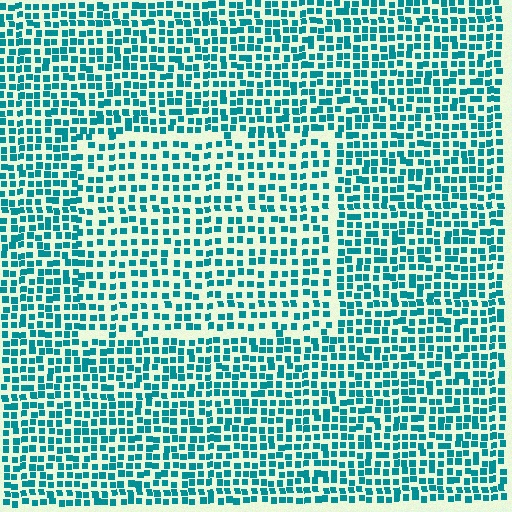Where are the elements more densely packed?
The elements are more densely packed outside the rectangle boundary.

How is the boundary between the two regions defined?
The boundary is defined by a change in element density (approximately 1.5x ratio). All elements are the same color, size, and shape.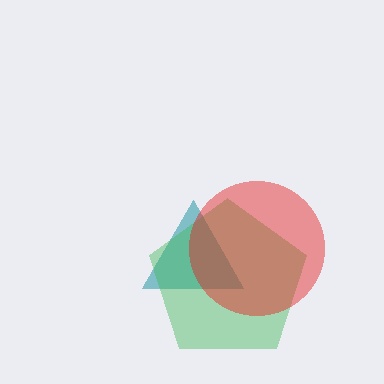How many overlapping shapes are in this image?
There are 3 overlapping shapes in the image.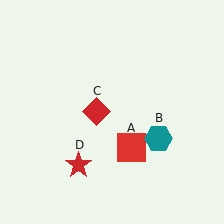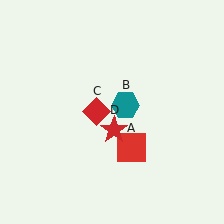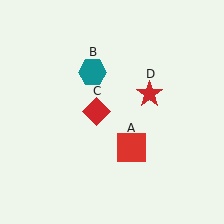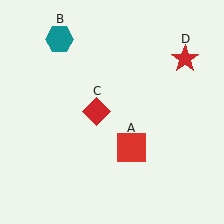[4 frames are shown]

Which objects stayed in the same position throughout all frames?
Red square (object A) and red diamond (object C) remained stationary.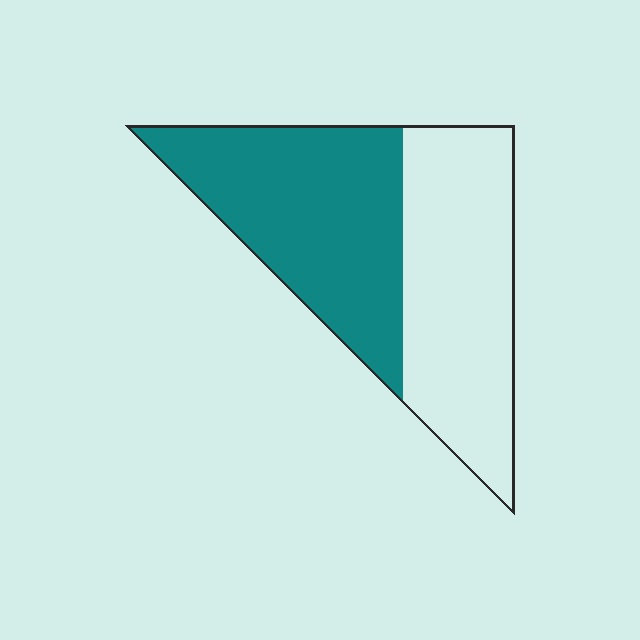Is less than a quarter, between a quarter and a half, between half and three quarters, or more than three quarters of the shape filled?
Between half and three quarters.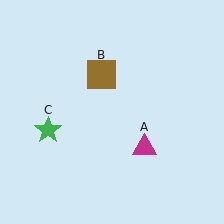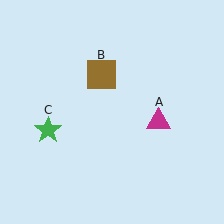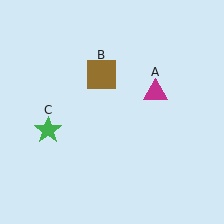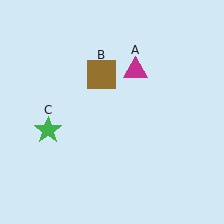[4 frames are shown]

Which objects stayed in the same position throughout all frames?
Brown square (object B) and green star (object C) remained stationary.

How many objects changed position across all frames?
1 object changed position: magenta triangle (object A).